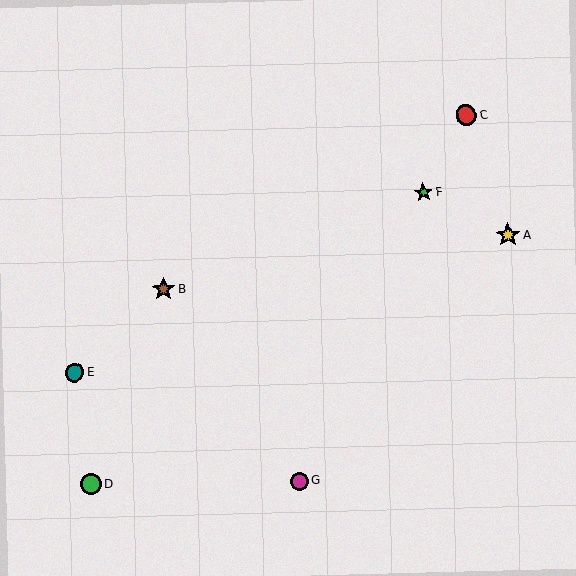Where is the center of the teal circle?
The center of the teal circle is at (75, 373).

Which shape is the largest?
The yellow star (labeled A) is the largest.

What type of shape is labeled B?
Shape B is a brown star.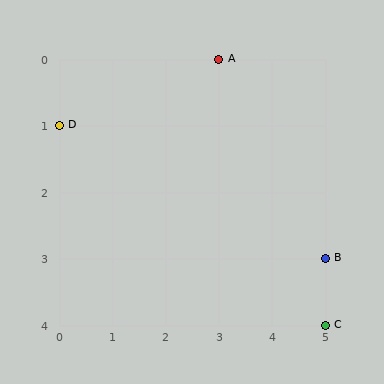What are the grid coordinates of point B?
Point B is at grid coordinates (5, 3).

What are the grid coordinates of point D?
Point D is at grid coordinates (0, 1).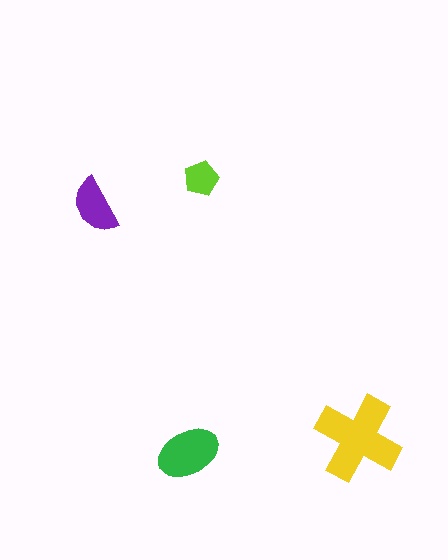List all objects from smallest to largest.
The lime pentagon, the purple semicircle, the green ellipse, the yellow cross.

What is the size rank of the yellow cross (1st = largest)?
1st.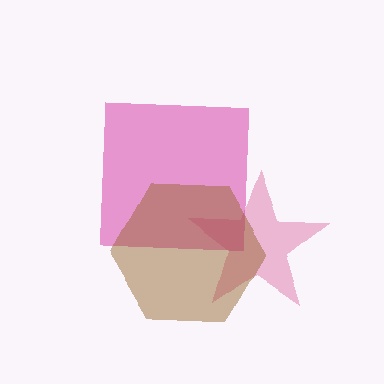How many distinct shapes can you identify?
There are 3 distinct shapes: a pink star, a magenta square, a brown hexagon.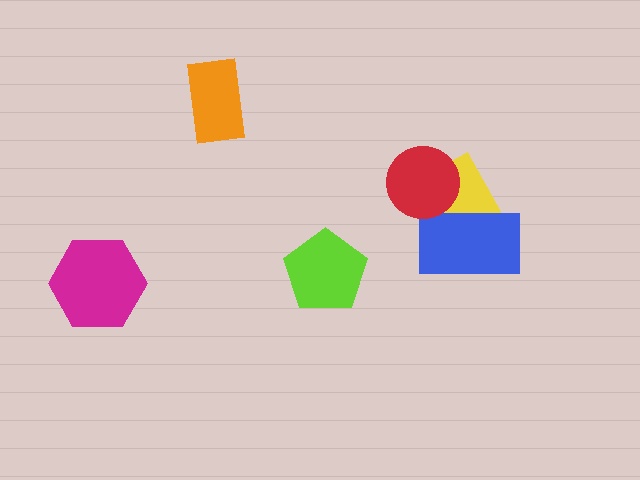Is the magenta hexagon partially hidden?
No, no other shape covers it.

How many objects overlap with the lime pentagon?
0 objects overlap with the lime pentagon.